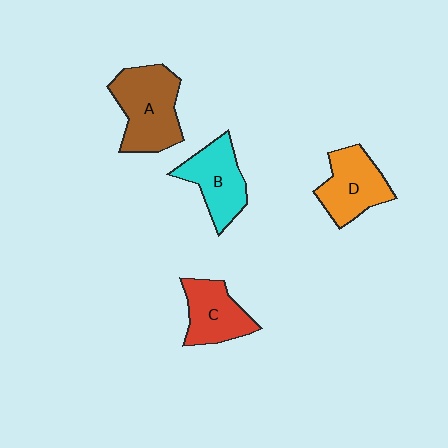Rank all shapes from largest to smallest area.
From largest to smallest: A (brown), D (orange), B (cyan), C (red).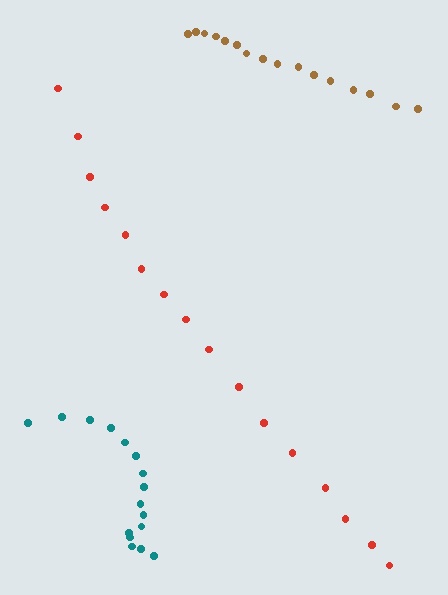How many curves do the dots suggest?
There are 3 distinct paths.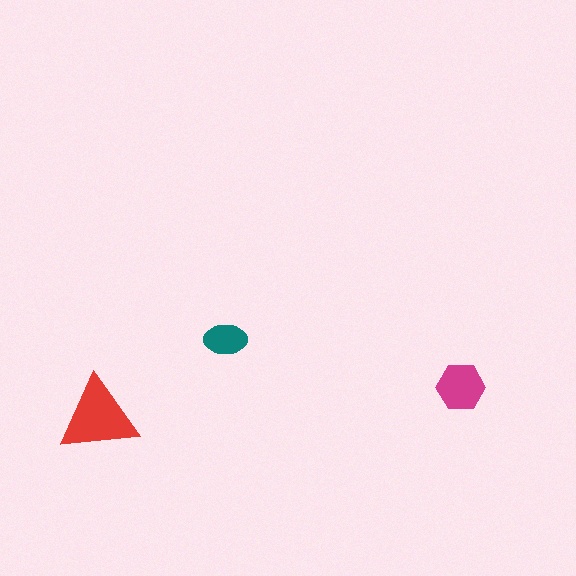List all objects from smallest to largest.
The teal ellipse, the magenta hexagon, the red triangle.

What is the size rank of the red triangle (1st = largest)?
1st.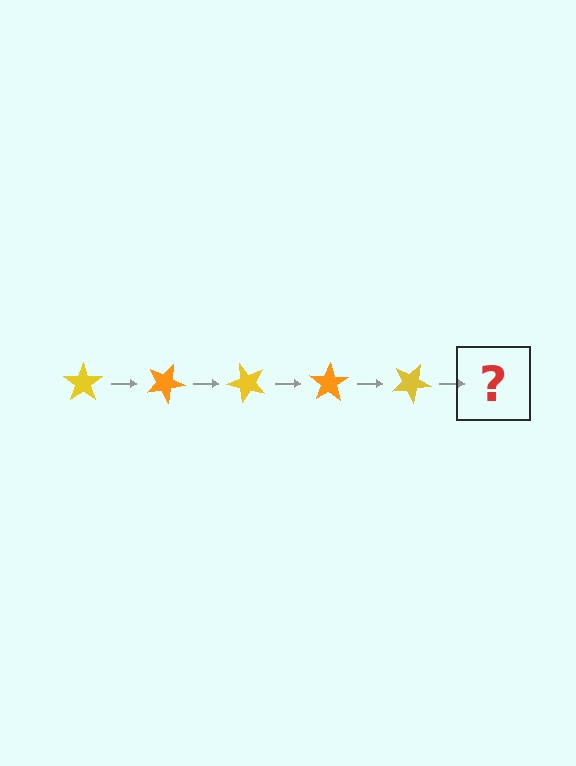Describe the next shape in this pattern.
It should be an orange star, rotated 125 degrees from the start.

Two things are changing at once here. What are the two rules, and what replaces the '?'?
The two rules are that it rotates 25 degrees each step and the color cycles through yellow and orange. The '?' should be an orange star, rotated 125 degrees from the start.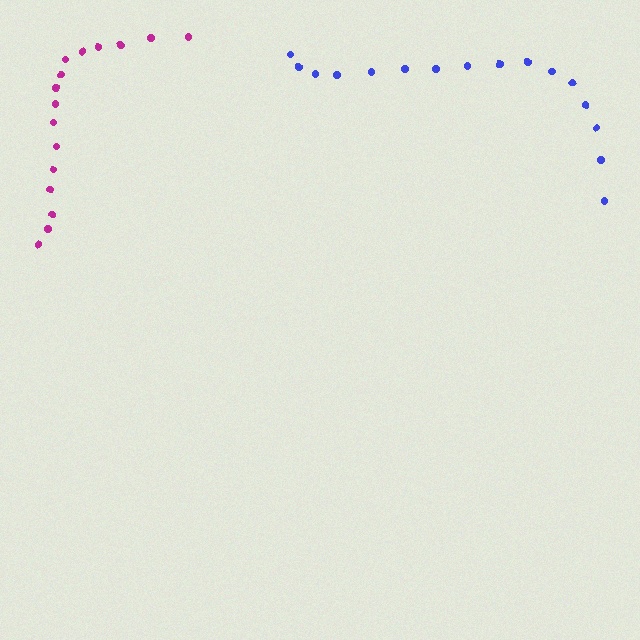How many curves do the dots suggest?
There are 2 distinct paths.